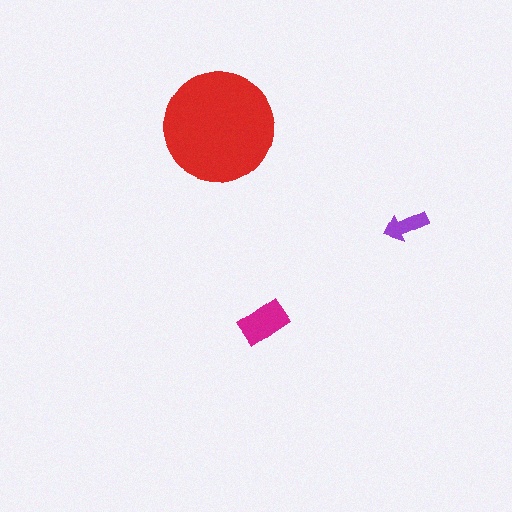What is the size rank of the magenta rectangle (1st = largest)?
2nd.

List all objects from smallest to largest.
The purple arrow, the magenta rectangle, the red circle.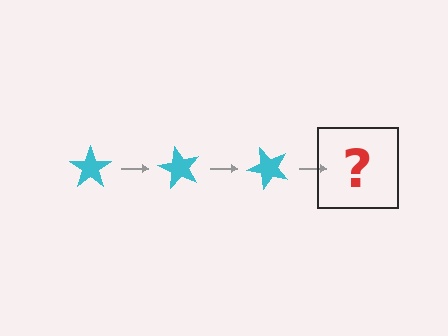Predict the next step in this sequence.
The next step is a cyan star rotated 180 degrees.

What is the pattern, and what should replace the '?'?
The pattern is that the star rotates 60 degrees each step. The '?' should be a cyan star rotated 180 degrees.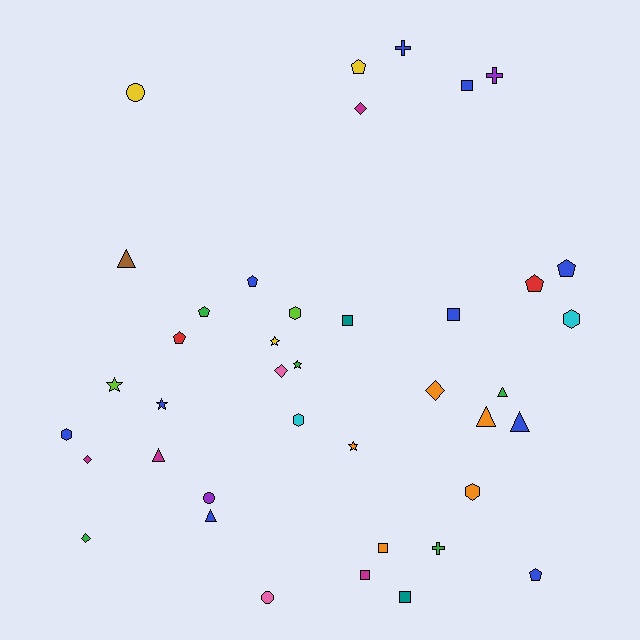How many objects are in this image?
There are 40 objects.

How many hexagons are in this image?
There are 5 hexagons.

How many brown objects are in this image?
There is 1 brown object.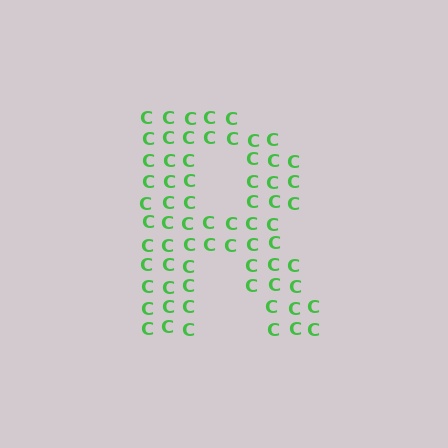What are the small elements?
The small elements are letter C's.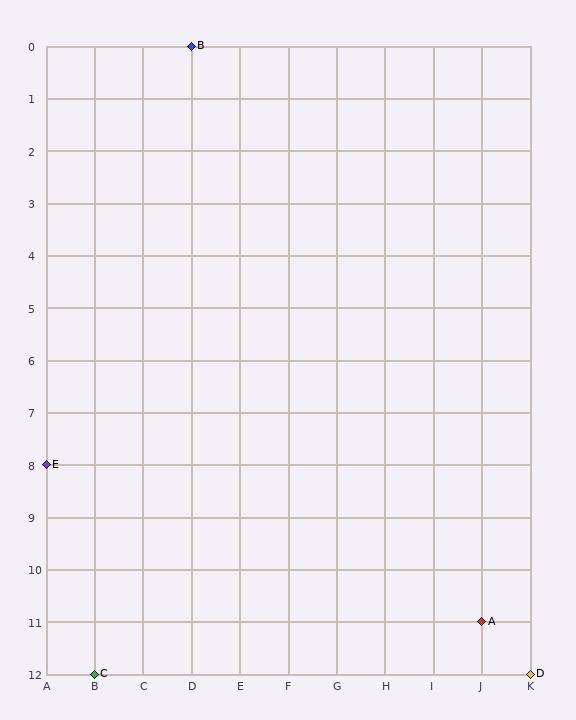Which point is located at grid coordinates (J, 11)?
Point A is at (J, 11).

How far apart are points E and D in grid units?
Points E and D are 10 columns and 4 rows apart (about 10.8 grid units diagonally).